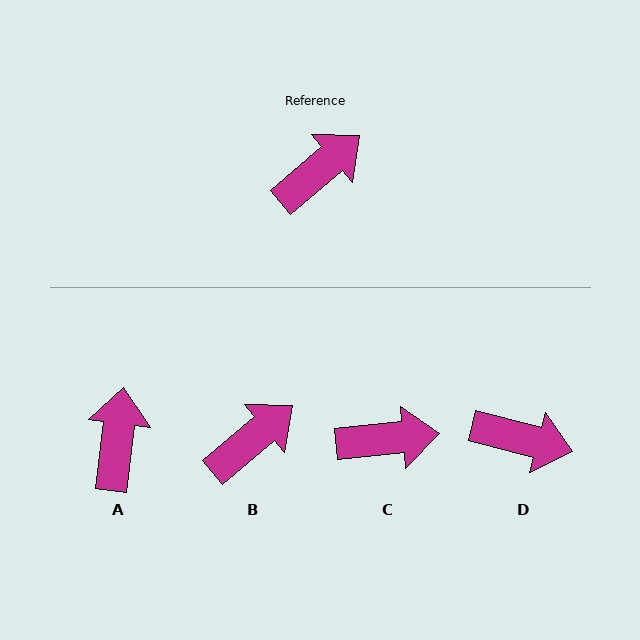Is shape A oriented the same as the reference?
No, it is off by about 43 degrees.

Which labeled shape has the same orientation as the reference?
B.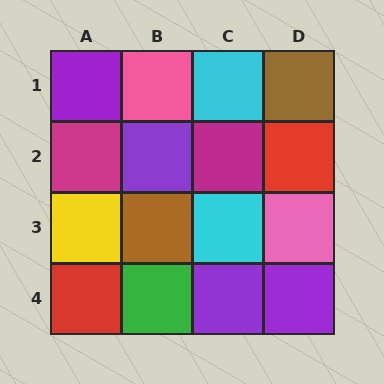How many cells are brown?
2 cells are brown.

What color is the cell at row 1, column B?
Pink.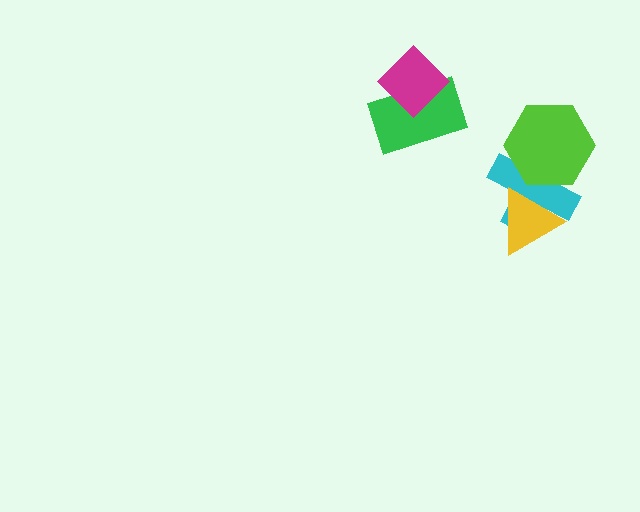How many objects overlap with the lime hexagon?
1 object overlaps with the lime hexagon.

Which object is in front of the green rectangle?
The magenta diamond is in front of the green rectangle.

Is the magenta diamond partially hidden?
No, no other shape covers it.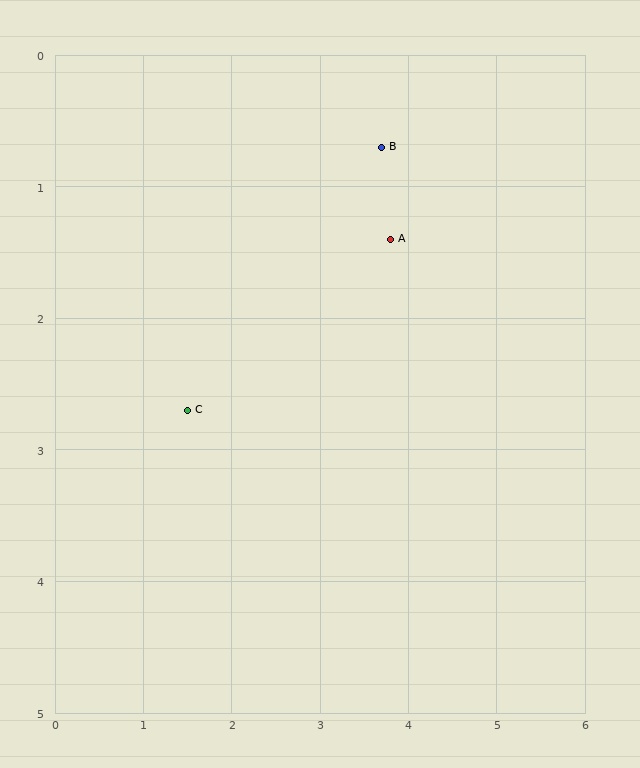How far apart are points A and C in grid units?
Points A and C are about 2.6 grid units apart.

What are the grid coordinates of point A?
Point A is at approximately (3.8, 1.4).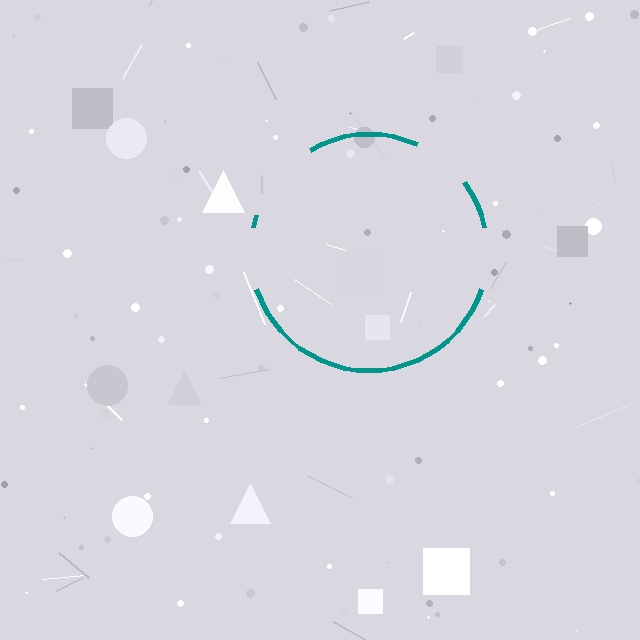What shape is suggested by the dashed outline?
The dashed outline suggests a circle.